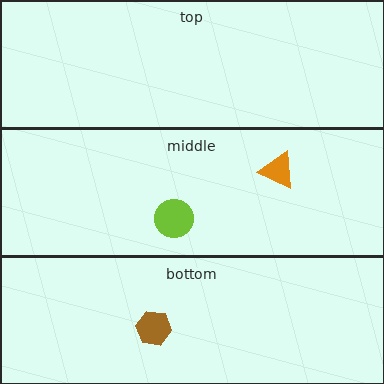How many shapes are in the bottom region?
1.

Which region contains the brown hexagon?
The bottom region.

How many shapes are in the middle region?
2.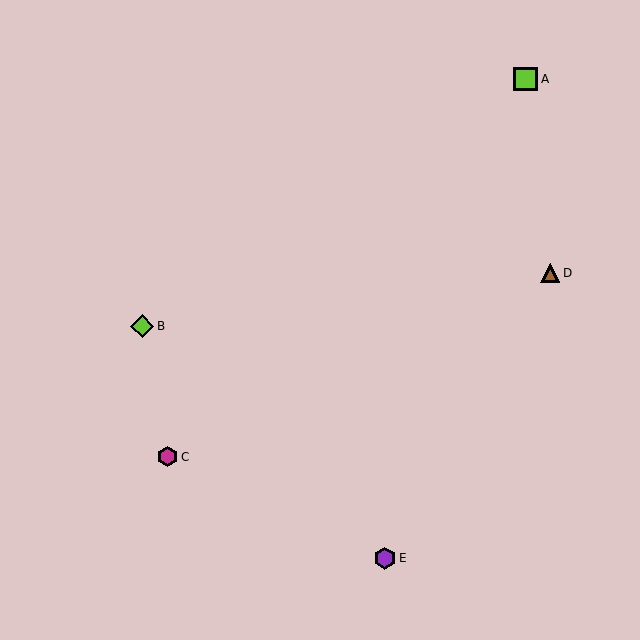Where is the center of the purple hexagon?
The center of the purple hexagon is at (385, 558).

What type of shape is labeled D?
Shape D is a brown triangle.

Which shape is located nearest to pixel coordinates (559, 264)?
The brown triangle (labeled D) at (550, 273) is nearest to that location.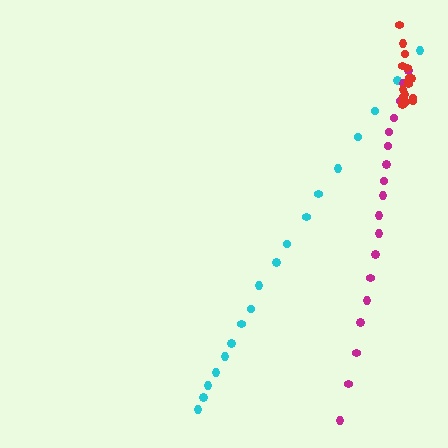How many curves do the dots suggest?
There are 3 distinct paths.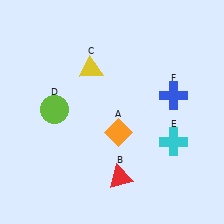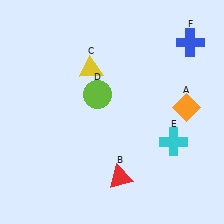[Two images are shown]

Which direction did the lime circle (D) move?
The lime circle (D) moved right.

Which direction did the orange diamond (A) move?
The orange diamond (A) moved right.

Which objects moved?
The objects that moved are: the orange diamond (A), the lime circle (D), the blue cross (F).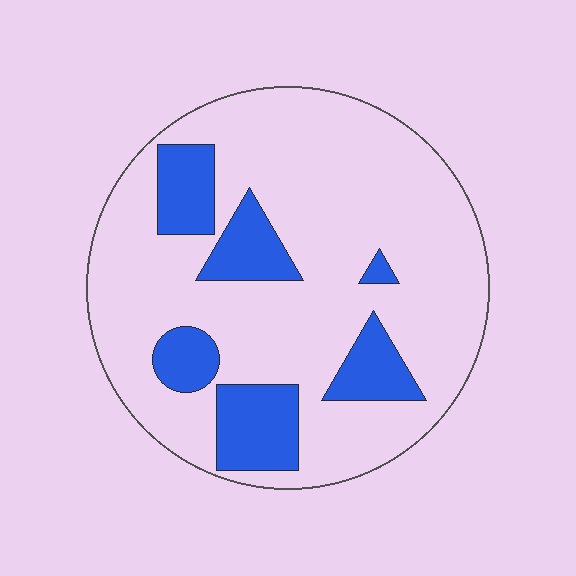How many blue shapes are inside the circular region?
6.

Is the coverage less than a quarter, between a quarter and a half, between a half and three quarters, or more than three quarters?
Less than a quarter.